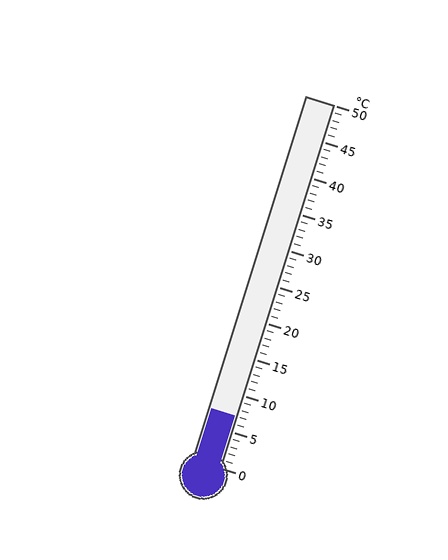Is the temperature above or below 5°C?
The temperature is above 5°C.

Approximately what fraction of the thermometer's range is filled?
The thermometer is filled to approximately 15% of its range.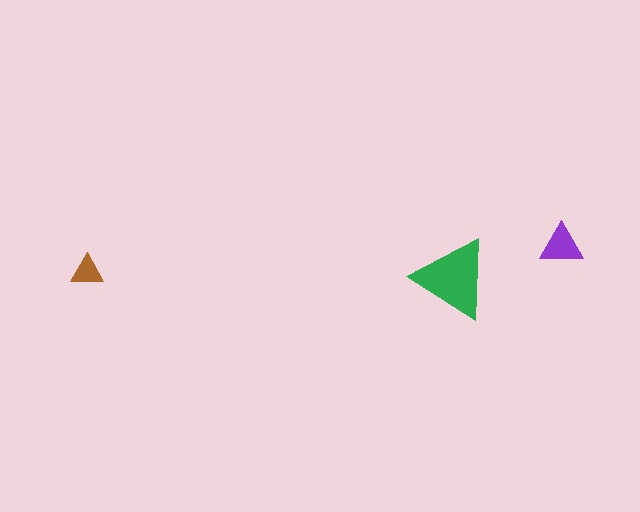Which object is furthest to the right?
The purple triangle is rightmost.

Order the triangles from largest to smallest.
the green one, the purple one, the brown one.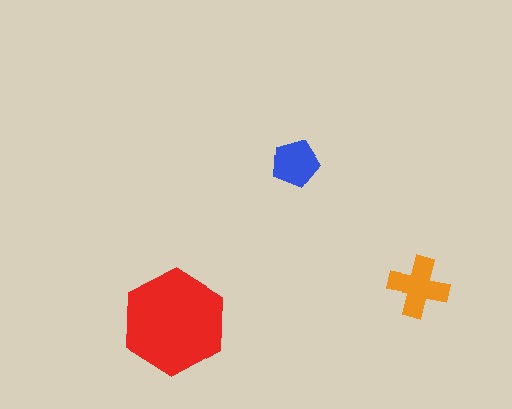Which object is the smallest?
The blue pentagon.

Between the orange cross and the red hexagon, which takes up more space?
The red hexagon.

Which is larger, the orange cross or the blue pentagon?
The orange cross.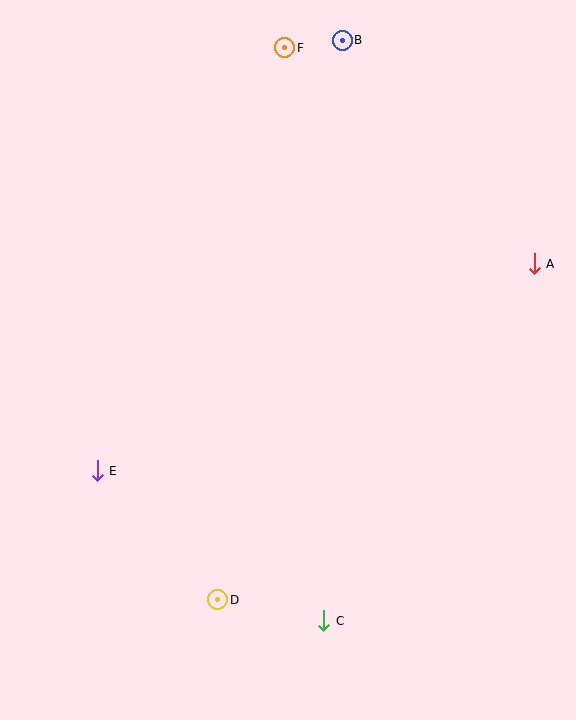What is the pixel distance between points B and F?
The distance between B and F is 58 pixels.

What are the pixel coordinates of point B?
Point B is at (342, 40).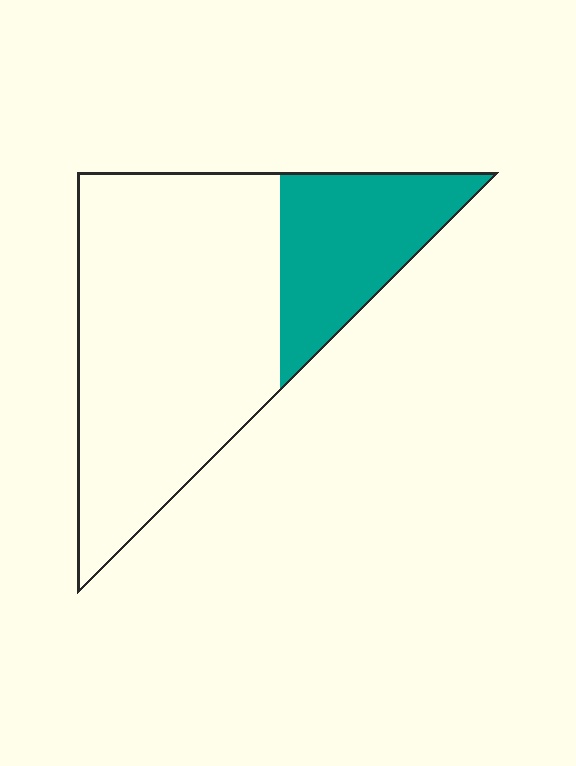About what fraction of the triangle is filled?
About one quarter (1/4).